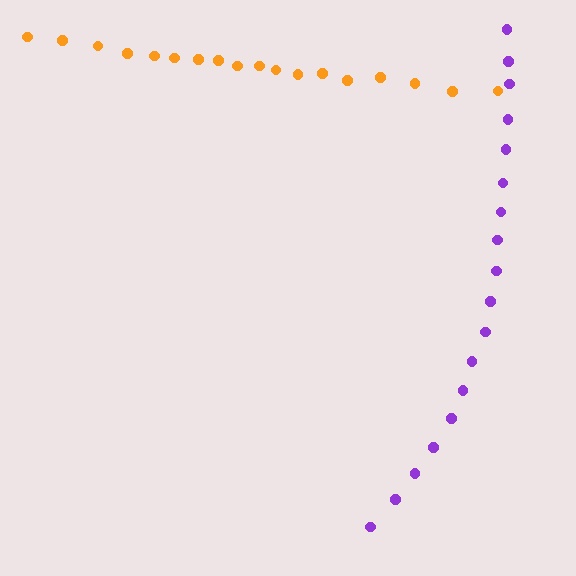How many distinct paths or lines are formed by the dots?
There are 2 distinct paths.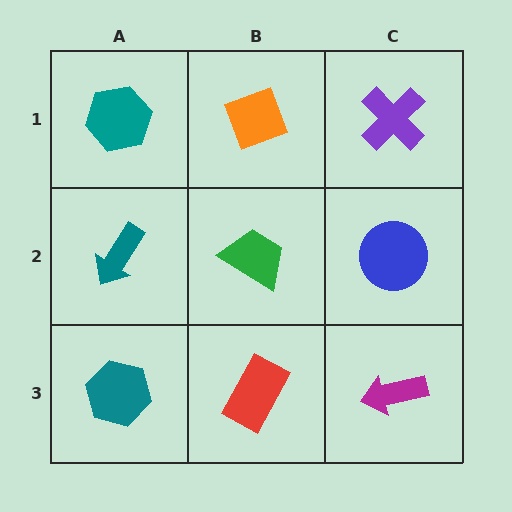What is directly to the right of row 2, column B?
A blue circle.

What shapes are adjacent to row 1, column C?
A blue circle (row 2, column C), an orange diamond (row 1, column B).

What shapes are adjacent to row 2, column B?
An orange diamond (row 1, column B), a red rectangle (row 3, column B), a teal arrow (row 2, column A), a blue circle (row 2, column C).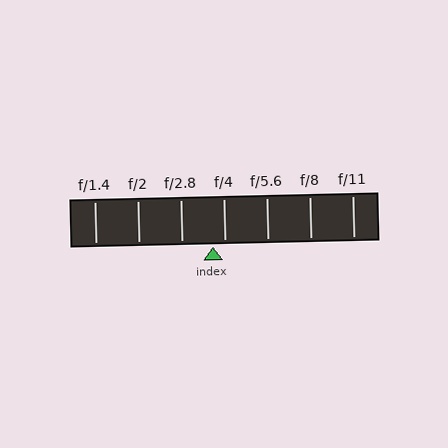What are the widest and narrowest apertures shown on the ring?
The widest aperture shown is f/1.4 and the narrowest is f/11.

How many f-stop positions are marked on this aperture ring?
There are 7 f-stop positions marked.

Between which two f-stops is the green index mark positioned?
The index mark is between f/2.8 and f/4.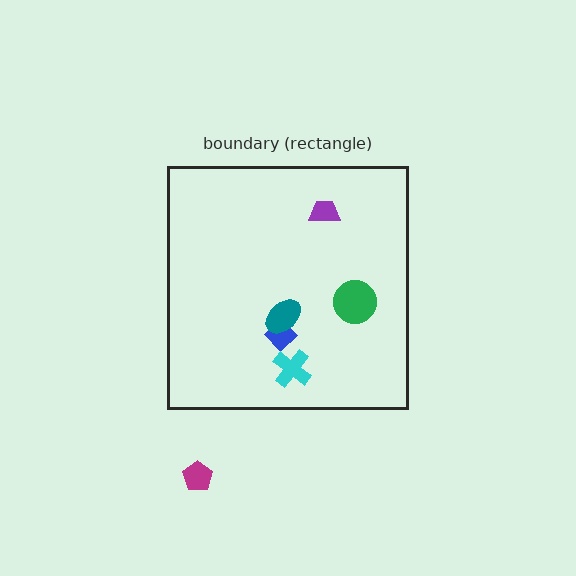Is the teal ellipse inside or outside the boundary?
Inside.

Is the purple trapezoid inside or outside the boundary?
Inside.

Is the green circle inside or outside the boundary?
Inside.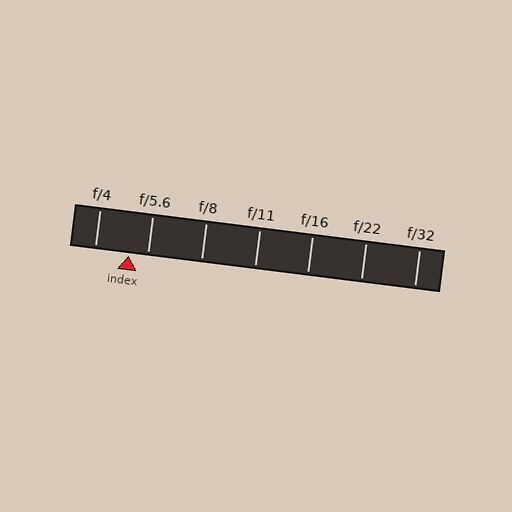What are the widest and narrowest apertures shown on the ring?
The widest aperture shown is f/4 and the narrowest is f/32.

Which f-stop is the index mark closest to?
The index mark is closest to f/5.6.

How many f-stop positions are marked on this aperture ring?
There are 7 f-stop positions marked.